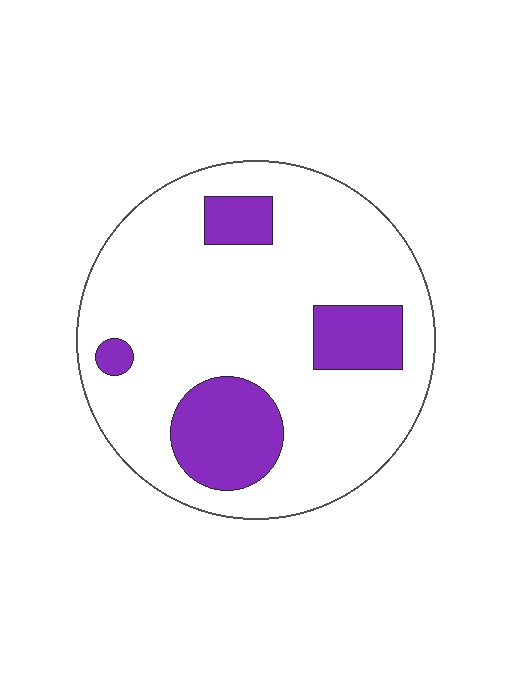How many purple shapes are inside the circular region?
4.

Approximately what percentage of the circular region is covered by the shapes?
Approximately 20%.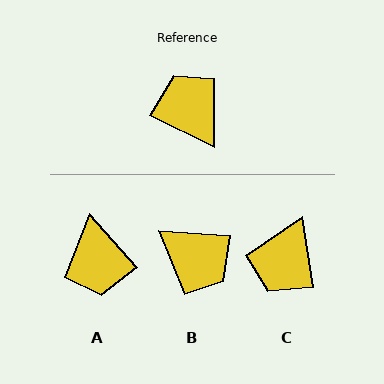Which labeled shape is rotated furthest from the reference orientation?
A, about 159 degrees away.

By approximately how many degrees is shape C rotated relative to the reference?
Approximately 125 degrees counter-clockwise.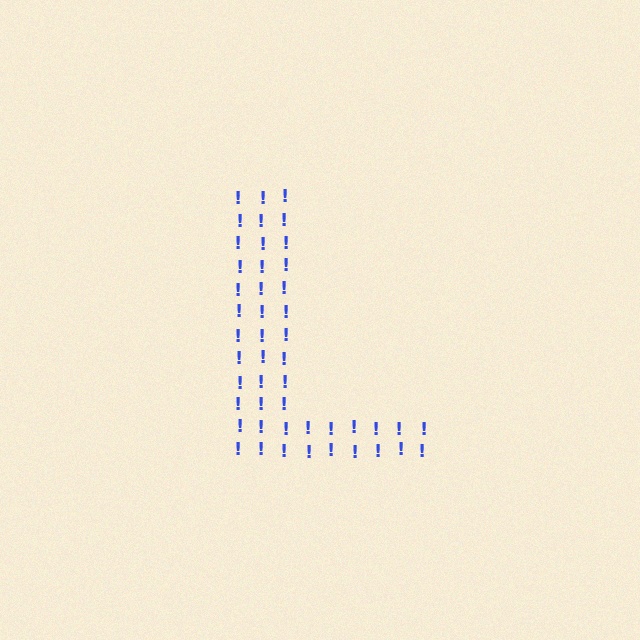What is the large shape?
The large shape is the letter L.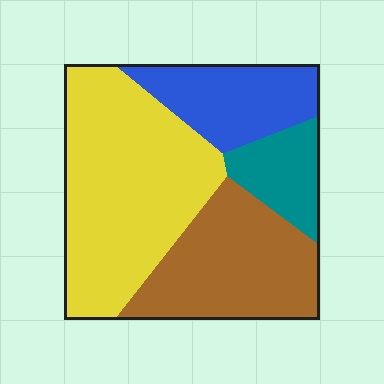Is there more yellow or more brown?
Yellow.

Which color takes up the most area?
Yellow, at roughly 45%.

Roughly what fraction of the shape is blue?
Blue covers 18% of the shape.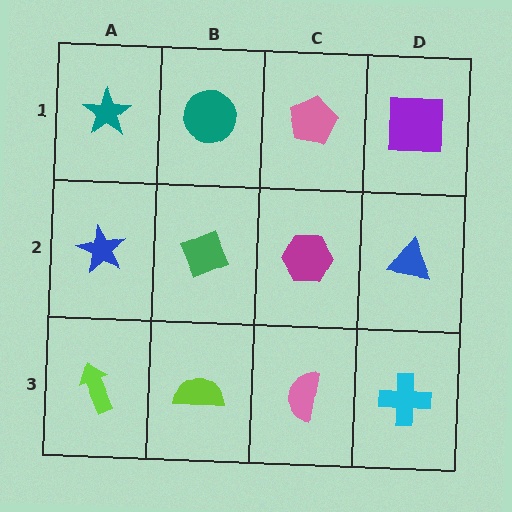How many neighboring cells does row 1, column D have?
2.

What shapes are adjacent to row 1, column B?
A green diamond (row 2, column B), a teal star (row 1, column A), a pink pentagon (row 1, column C).